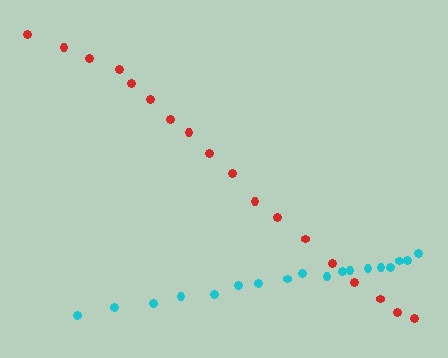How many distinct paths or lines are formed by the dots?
There are 2 distinct paths.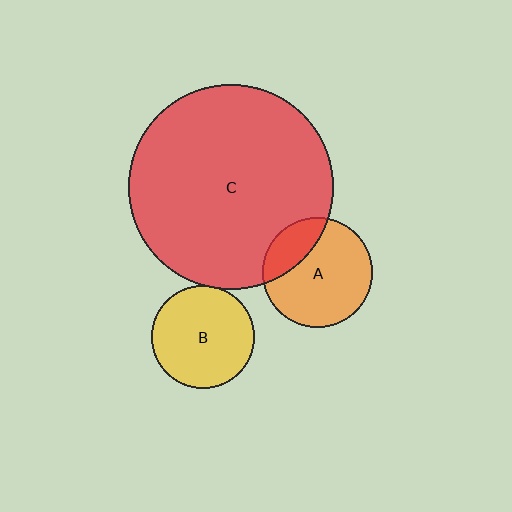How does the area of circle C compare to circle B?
Approximately 4.0 times.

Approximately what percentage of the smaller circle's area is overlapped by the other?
Approximately 25%.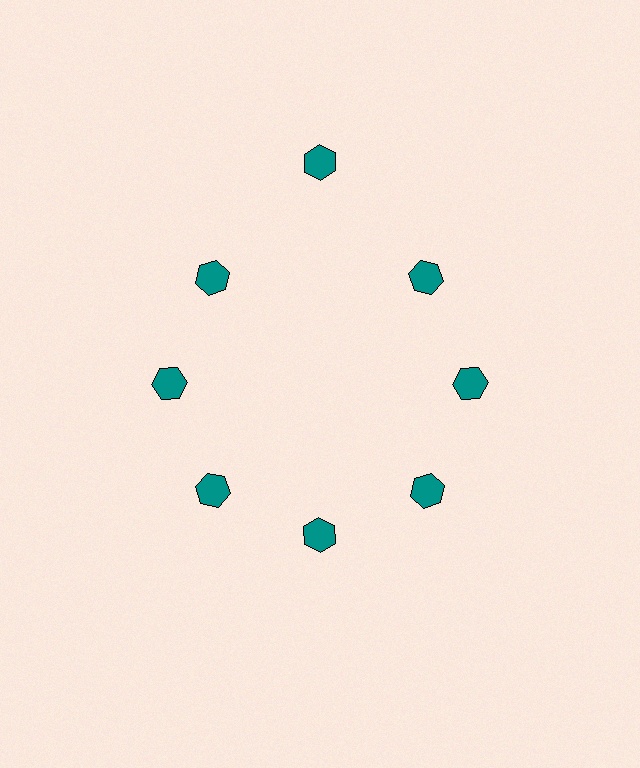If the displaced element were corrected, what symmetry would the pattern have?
It would have 8-fold rotational symmetry — the pattern would map onto itself every 45 degrees.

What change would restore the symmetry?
The symmetry would be restored by moving it inward, back onto the ring so that all 8 hexagons sit at equal angles and equal distance from the center.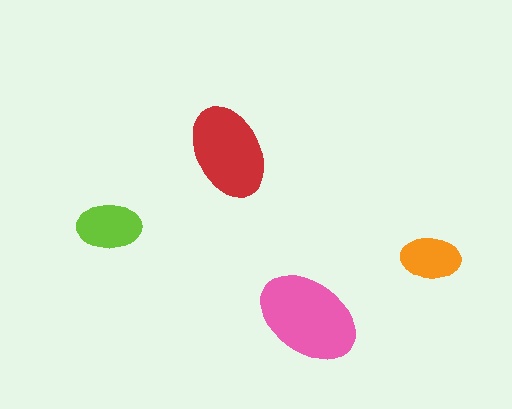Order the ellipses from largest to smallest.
the pink one, the red one, the lime one, the orange one.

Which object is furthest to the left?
The lime ellipse is leftmost.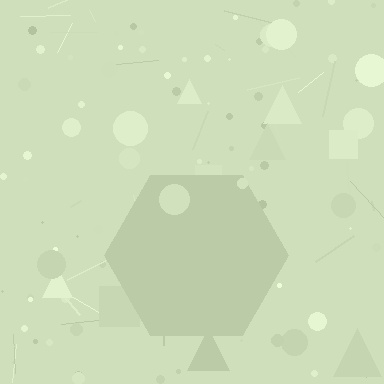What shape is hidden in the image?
A hexagon is hidden in the image.